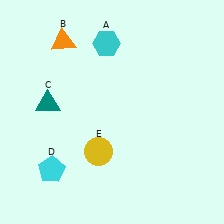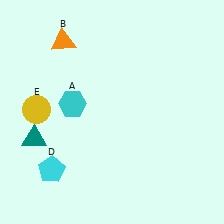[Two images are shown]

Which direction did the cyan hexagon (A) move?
The cyan hexagon (A) moved down.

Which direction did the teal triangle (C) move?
The teal triangle (C) moved down.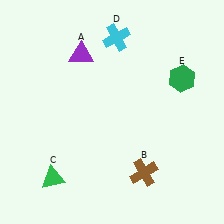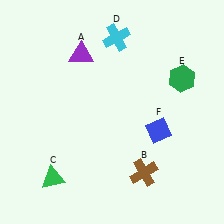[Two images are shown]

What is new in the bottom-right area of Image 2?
A blue diamond (F) was added in the bottom-right area of Image 2.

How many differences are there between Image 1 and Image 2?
There is 1 difference between the two images.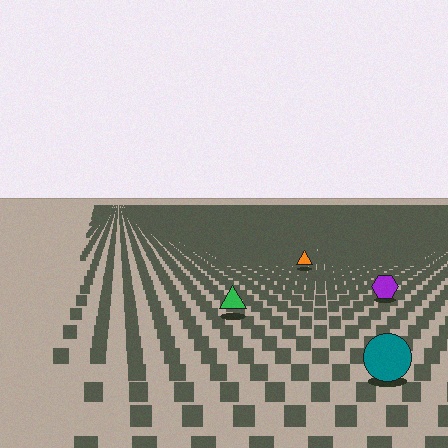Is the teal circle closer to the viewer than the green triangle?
Yes. The teal circle is closer — you can tell from the texture gradient: the ground texture is coarser near it.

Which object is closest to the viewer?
The teal circle is closest. The texture marks near it are larger and more spread out.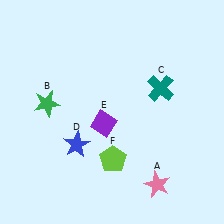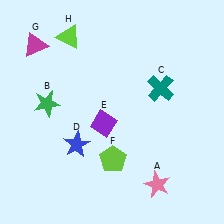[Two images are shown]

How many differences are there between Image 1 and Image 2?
There are 2 differences between the two images.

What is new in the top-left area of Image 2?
A lime triangle (H) was added in the top-left area of Image 2.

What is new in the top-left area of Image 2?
A magenta triangle (G) was added in the top-left area of Image 2.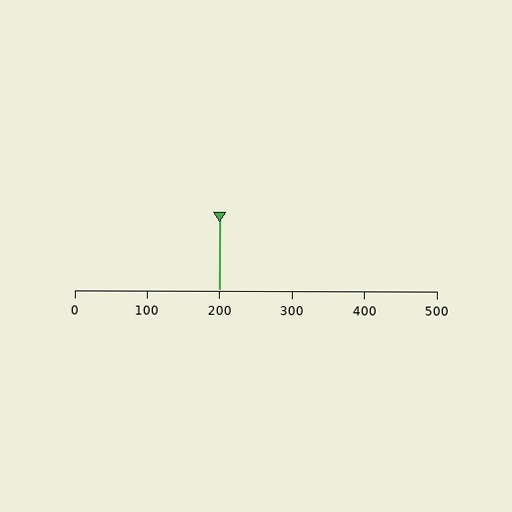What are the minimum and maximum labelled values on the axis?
The axis runs from 0 to 500.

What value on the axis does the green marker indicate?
The marker indicates approximately 200.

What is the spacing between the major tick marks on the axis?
The major ticks are spaced 100 apart.